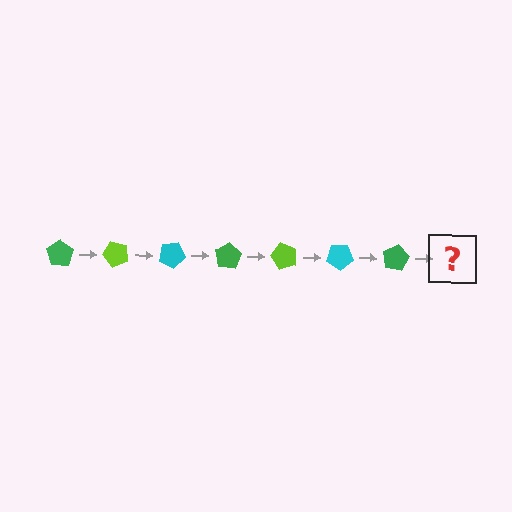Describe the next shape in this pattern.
It should be a lime pentagon, rotated 350 degrees from the start.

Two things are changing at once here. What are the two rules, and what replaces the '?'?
The two rules are that it rotates 50 degrees each step and the color cycles through green, lime, and cyan. The '?' should be a lime pentagon, rotated 350 degrees from the start.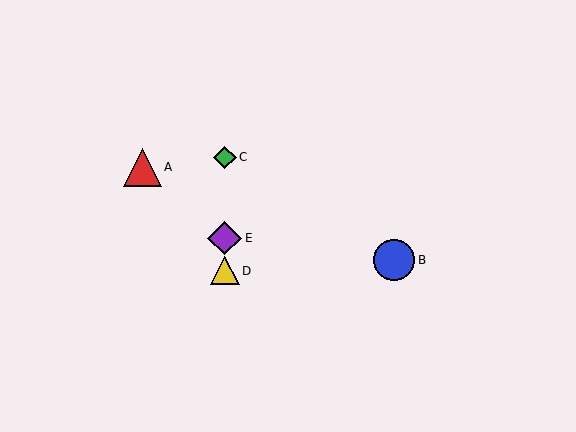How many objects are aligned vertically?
3 objects (C, D, E) are aligned vertically.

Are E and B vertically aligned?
No, E is at x≈225 and B is at x≈394.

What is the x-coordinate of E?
Object E is at x≈225.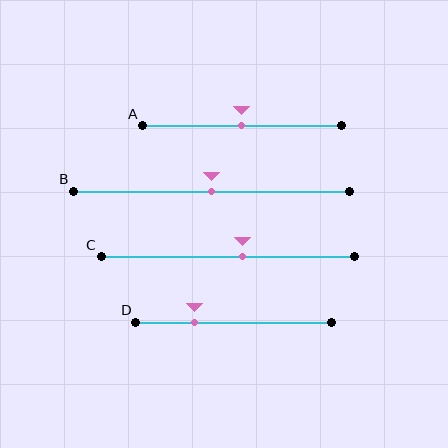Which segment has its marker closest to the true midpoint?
Segment A has its marker closest to the true midpoint.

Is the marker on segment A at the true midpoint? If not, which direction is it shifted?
Yes, the marker on segment A is at the true midpoint.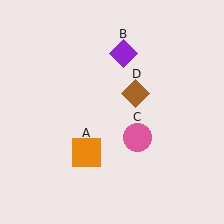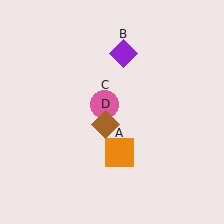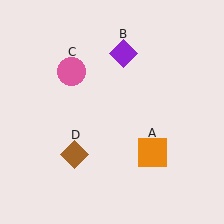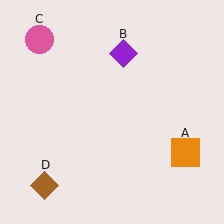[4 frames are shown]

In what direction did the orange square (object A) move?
The orange square (object A) moved right.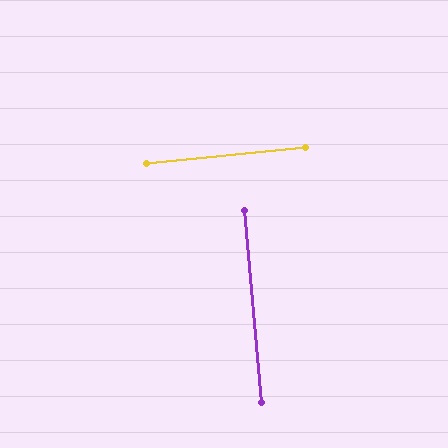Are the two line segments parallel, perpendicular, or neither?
Perpendicular — they meet at approximately 89°.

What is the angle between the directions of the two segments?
Approximately 89 degrees.